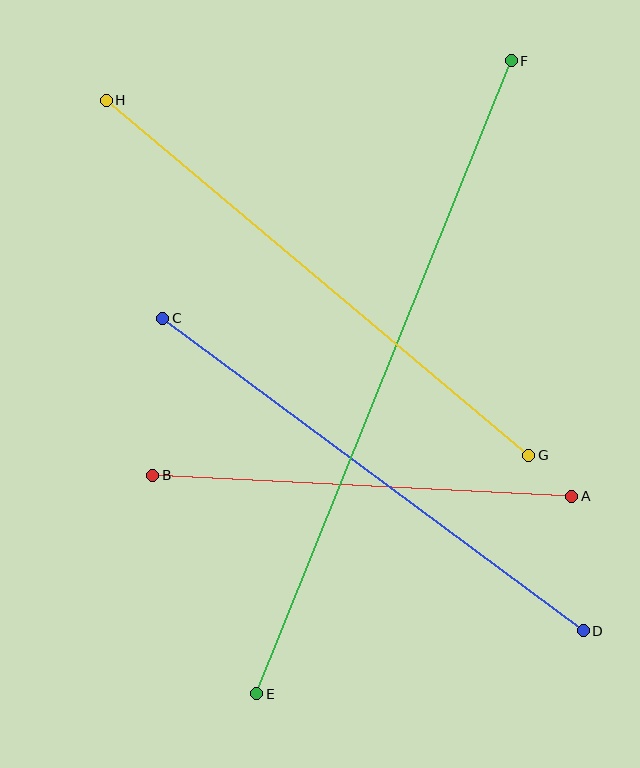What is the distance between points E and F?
The distance is approximately 682 pixels.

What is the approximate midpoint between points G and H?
The midpoint is at approximately (318, 278) pixels.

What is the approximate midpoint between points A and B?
The midpoint is at approximately (362, 486) pixels.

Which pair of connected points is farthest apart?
Points E and F are farthest apart.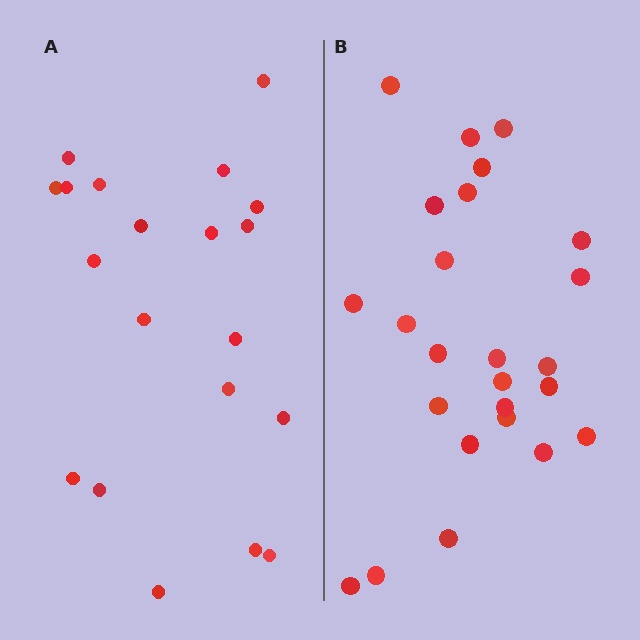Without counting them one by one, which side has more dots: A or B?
Region B (the right region) has more dots.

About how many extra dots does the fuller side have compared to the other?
Region B has about 5 more dots than region A.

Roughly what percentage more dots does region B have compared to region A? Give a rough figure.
About 25% more.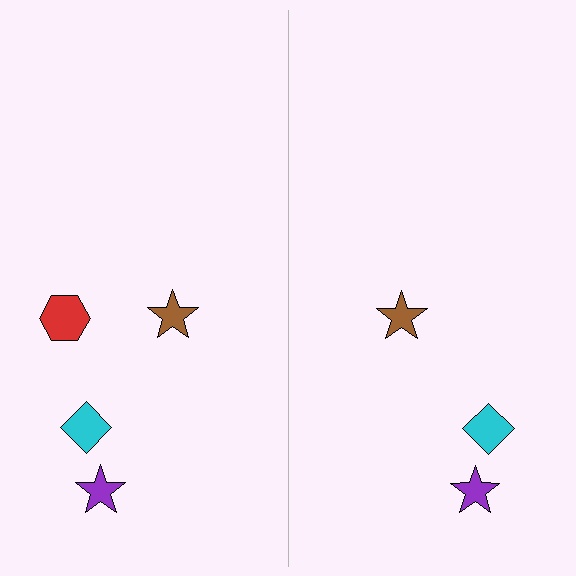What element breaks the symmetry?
A red hexagon is missing from the right side.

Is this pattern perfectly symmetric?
No, the pattern is not perfectly symmetric. A red hexagon is missing from the right side.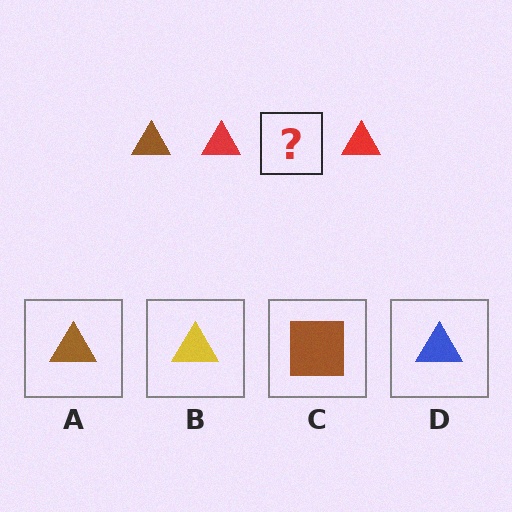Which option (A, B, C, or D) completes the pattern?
A.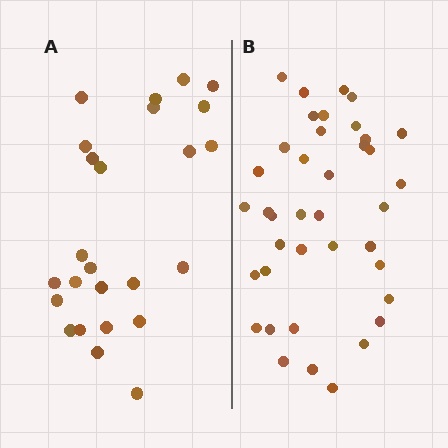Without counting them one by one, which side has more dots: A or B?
Region B (the right region) has more dots.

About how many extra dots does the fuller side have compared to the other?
Region B has approximately 15 more dots than region A.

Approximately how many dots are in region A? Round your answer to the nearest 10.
About 20 dots. (The exact count is 25, which rounds to 20.)